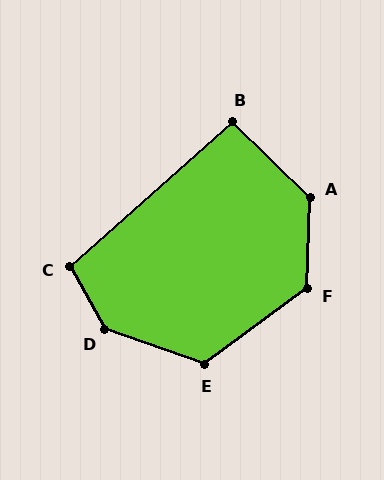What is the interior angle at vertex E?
Approximately 124 degrees (obtuse).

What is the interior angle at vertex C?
Approximately 103 degrees (obtuse).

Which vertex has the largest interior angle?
D, at approximately 138 degrees.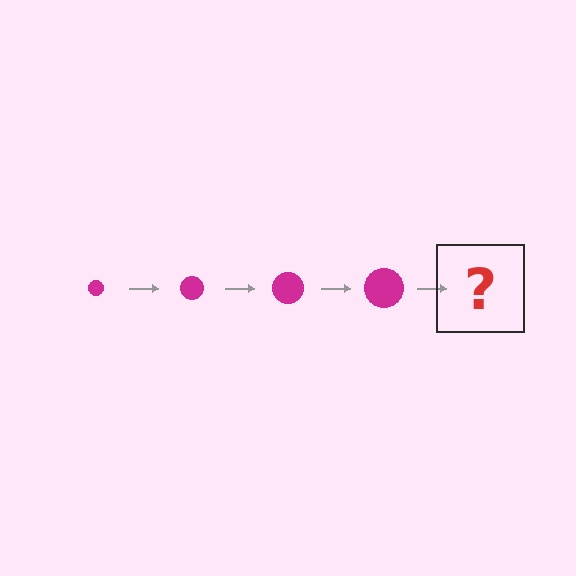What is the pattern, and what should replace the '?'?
The pattern is that the circle gets progressively larger each step. The '?' should be a magenta circle, larger than the previous one.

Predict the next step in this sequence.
The next step is a magenta circle, larger than the previous one.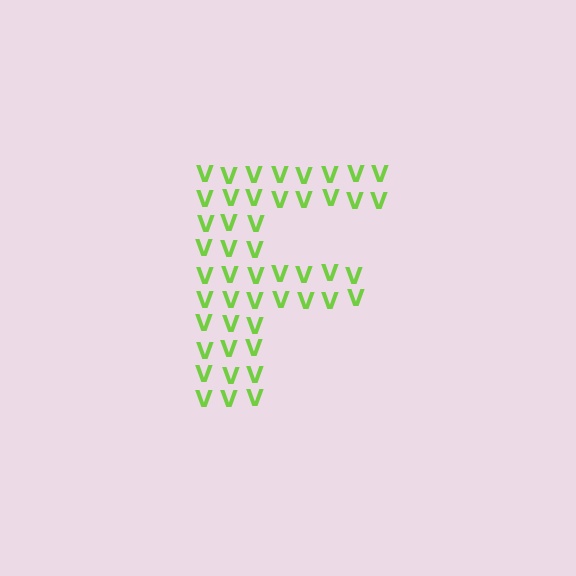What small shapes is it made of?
It is made of small letter V's.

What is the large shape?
The large shape is the letter F.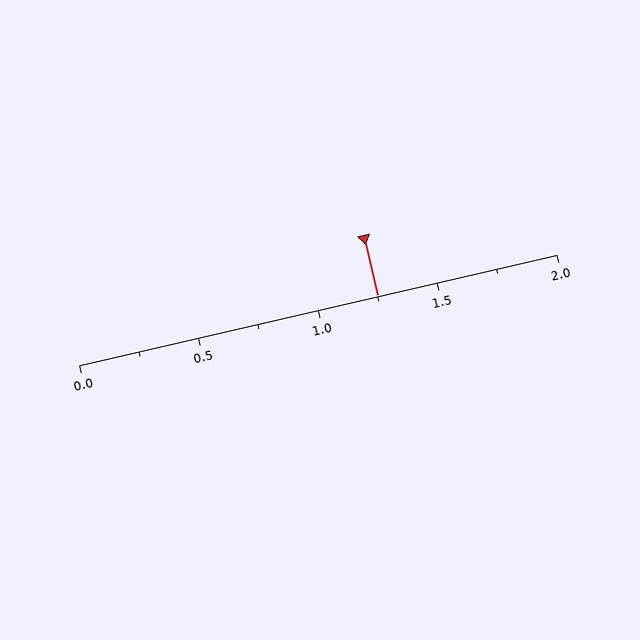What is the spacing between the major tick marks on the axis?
The major ticks are spaced 0.5 apart.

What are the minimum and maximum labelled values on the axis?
The axis runs from 0.0 to 2.0.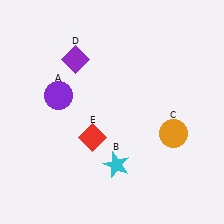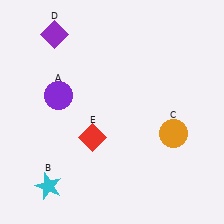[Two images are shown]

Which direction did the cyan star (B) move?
The cyan star (B) moved left.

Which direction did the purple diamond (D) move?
The purple diamond (D) moved up.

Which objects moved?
The objects that moved are: the cyan star (B), the purple diamond (D).